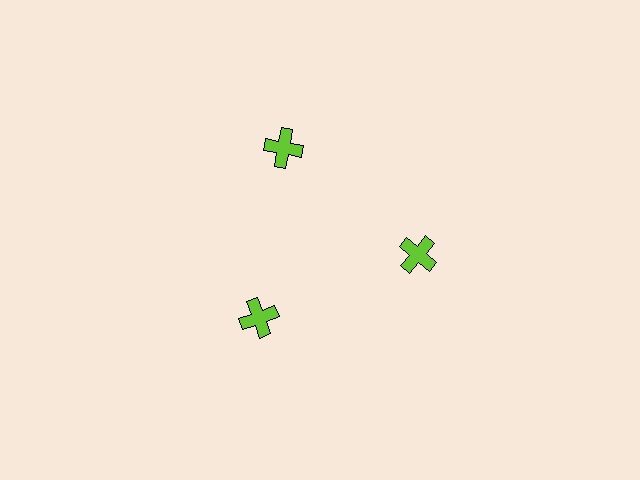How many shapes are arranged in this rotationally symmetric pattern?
There are 3 shapes, arranged in 3 groups of 1.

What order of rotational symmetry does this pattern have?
This pattern has 3-fold rotational symmetry.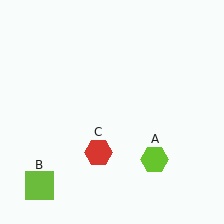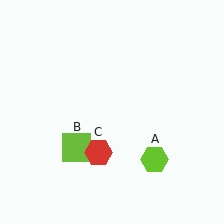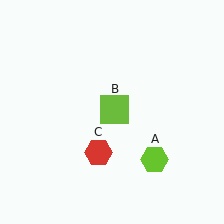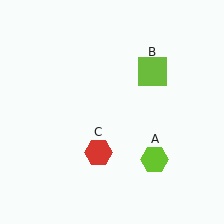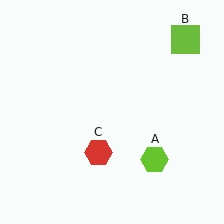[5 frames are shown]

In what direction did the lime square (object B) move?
The lime square (object B) moved up and to the right.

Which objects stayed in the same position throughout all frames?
Lime hexagon (object A) and red hexagon (object C) remained stationary.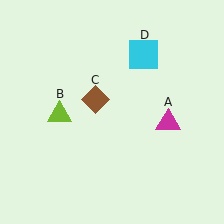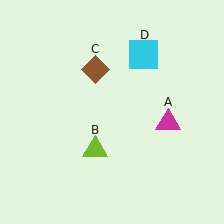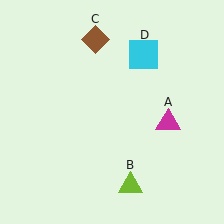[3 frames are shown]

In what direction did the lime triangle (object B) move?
The lime triangle (object B) moved down and to the right.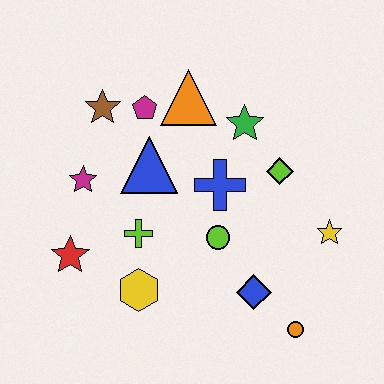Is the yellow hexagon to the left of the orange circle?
Yes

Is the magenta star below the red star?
No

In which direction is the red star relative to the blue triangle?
The red star is below the blue triangle.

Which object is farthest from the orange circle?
The brown star is farthest from the orange circle.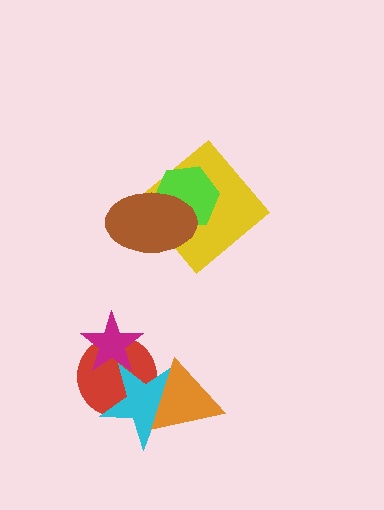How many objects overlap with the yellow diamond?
2 objects overlap with the yellow diamond.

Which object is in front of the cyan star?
The orange triangle is in front of the cyan star.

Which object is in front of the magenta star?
The cyan star is in front of the magenta star.